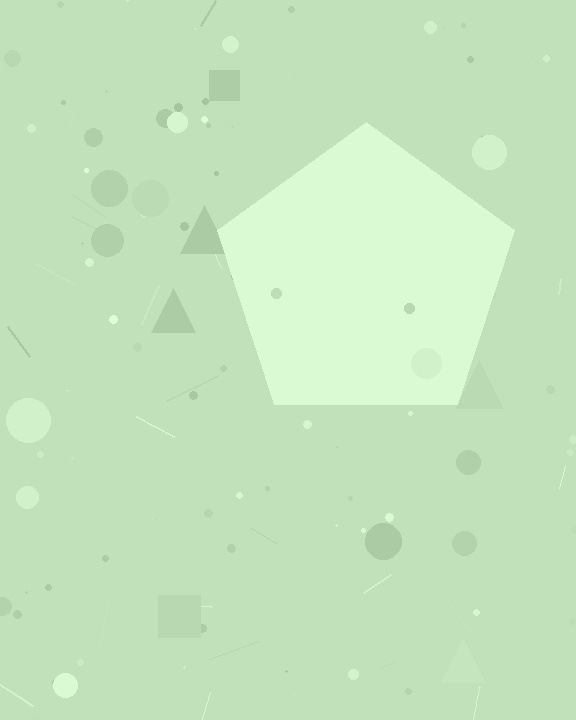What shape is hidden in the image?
A pentagon is hidden in the image.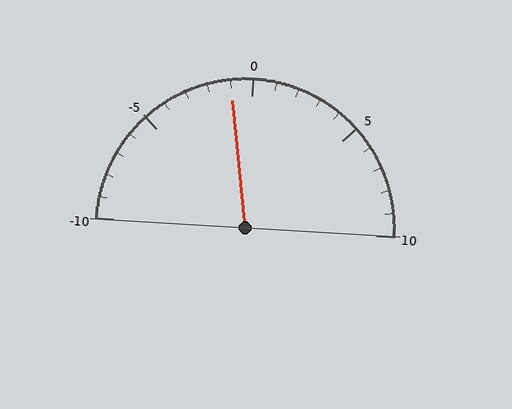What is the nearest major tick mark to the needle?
The nearest major tick mark is 0.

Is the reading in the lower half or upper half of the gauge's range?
The reading is in the lower half of the range (-10 to 10).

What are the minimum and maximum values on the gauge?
The gauge ranges from -10 to 10.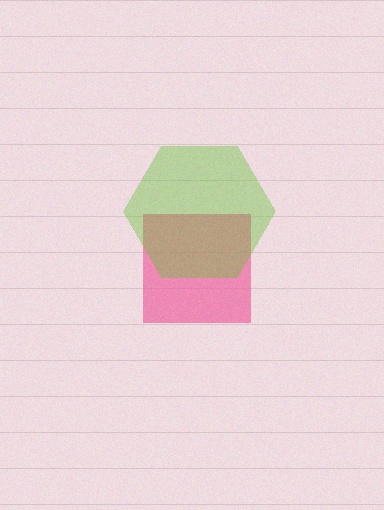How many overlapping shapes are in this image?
There are 2 overlapping shapes in the image.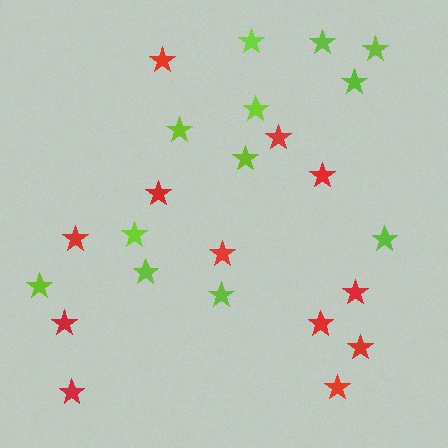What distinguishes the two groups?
There are 2 groups: one group of lime stars (12) and one group of red stars (12).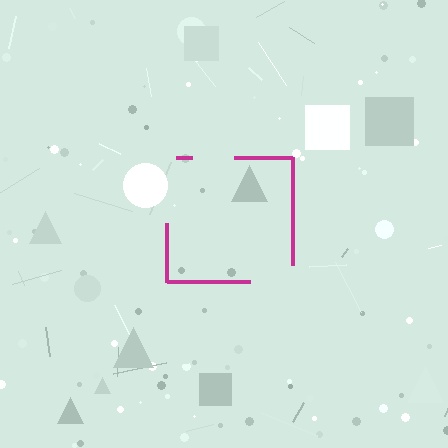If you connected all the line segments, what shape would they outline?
They would outline a square.